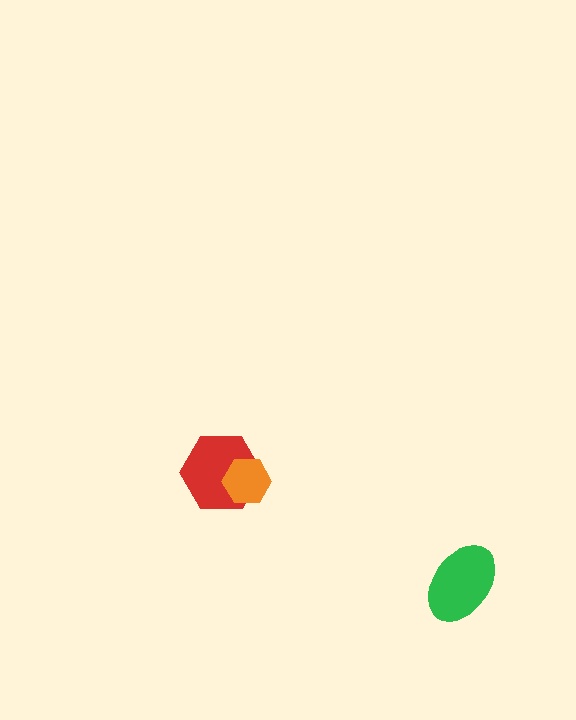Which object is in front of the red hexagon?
The orange hexagon is in front of the red hexagon.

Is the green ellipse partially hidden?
No, no other shape covers it.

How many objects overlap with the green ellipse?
0 objects overlap with the green ellipse.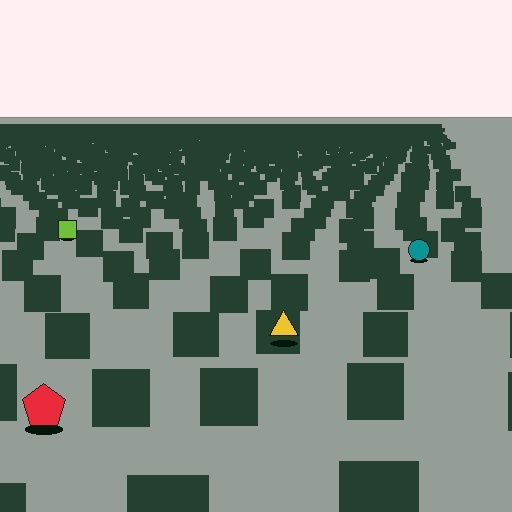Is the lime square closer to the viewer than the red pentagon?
No. The red pentagon is closer — you can tell from the texture gradient: the ground texture is coarser near it.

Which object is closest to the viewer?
The red pentagon is closest. The texture marks near it are larger and more spread out.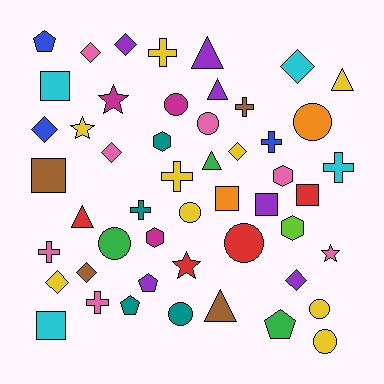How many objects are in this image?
There are 50 objects.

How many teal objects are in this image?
There are 4 teal objects.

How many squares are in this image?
There are 6 squares.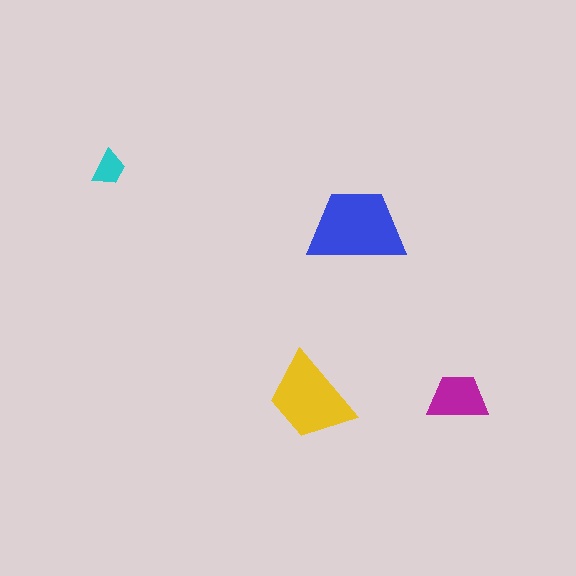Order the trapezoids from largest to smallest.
the blue one, the yellow one, the magenta one, the cyan one.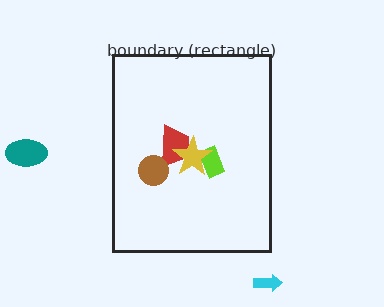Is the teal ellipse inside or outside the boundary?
Outside.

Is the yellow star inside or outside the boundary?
Inside.